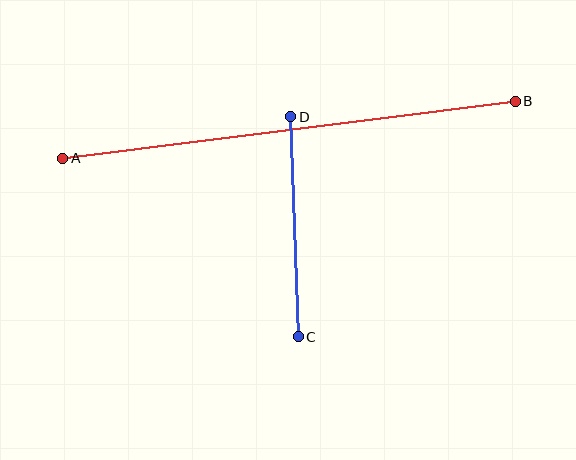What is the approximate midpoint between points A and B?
The midpoint is at approximately (289, 130) pixels.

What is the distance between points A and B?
The distance is approximately 456 pixels.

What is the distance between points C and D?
The distance is approximately 220 pixels.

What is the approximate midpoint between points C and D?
The midpoint is at approximately (294, 227) pixels.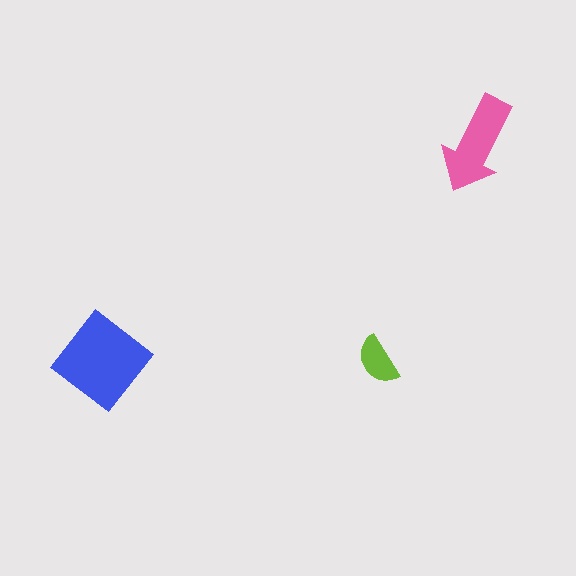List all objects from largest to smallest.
The blue diamond, the pink arrow, the lime semicircle.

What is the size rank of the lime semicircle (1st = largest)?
3rd.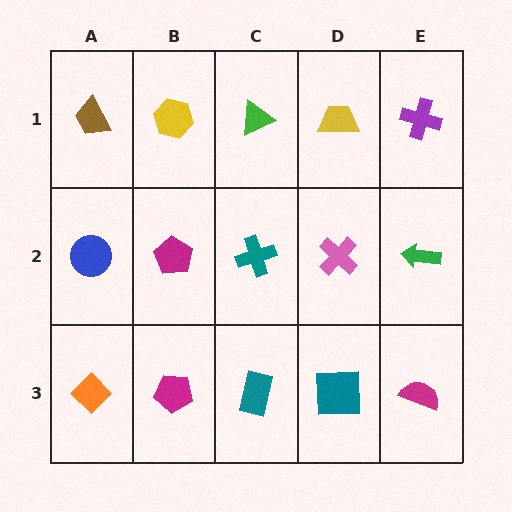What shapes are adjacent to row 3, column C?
A teal cross (row 2, column C), a magenta pentagon (row 3, column B), a teal square (row 3, column D).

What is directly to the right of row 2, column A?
A magenta pentagon.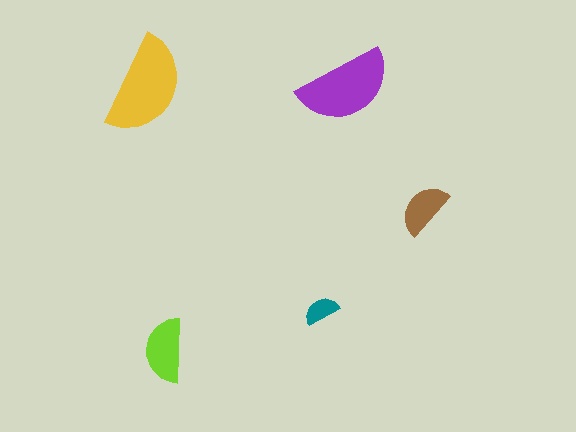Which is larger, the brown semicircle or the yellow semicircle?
The yellow one.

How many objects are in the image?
There are 5 objects in the image.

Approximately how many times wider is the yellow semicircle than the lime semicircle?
About 1.5 times wider.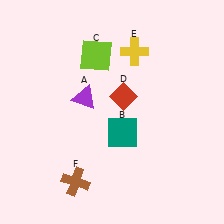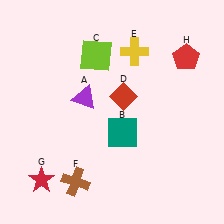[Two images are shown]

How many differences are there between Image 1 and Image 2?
There are 2 differences between the two images.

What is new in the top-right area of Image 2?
A red pentagon (H) was added in the top-right area of Image 2.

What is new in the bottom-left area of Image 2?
A red star (G) was added in the bottom-left area of Image 2.